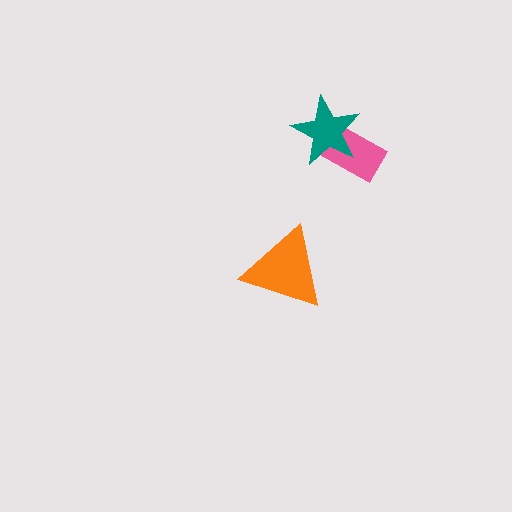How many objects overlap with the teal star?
1 object overlaps with the teal star.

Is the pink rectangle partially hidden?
Yes, it is partially covered by another shape.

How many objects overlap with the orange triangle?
0 objects overlap with the orange triangle.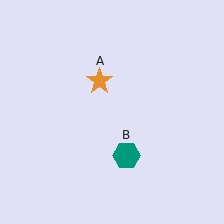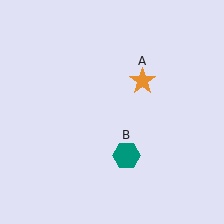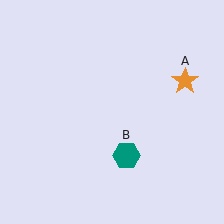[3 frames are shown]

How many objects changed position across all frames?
1 object changed position: orange star (object A).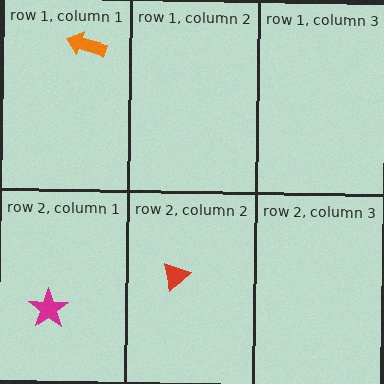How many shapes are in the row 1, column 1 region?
1.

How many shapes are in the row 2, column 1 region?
1.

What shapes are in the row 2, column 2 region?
The red triangle.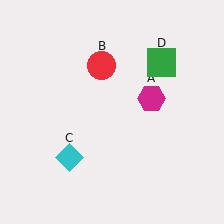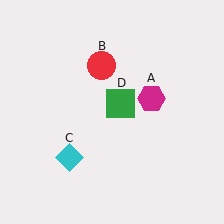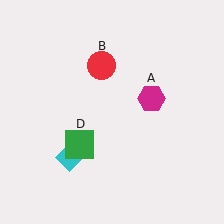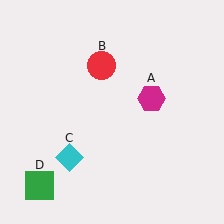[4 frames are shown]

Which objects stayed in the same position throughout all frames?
Magenta hexagon (object A) and red circle (object B) and cyan diamond (object C) remained stationary.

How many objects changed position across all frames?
1 object changed position: green square (object D).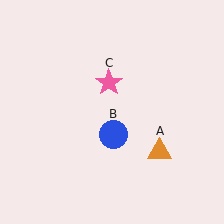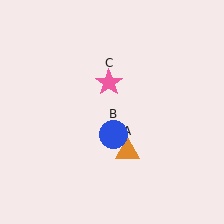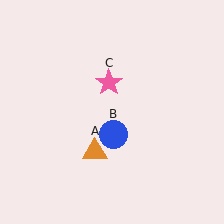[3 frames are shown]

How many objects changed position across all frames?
1 object changed position: orange triangle (object A).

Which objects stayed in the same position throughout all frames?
Blue circle (object B) and pink star (object C) remained stationary.